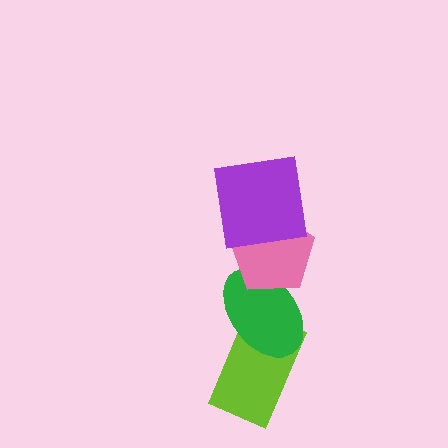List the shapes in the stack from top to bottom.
From top to bottom: the purple square, the pink pentagon, the green ellipse, the lime rectangle.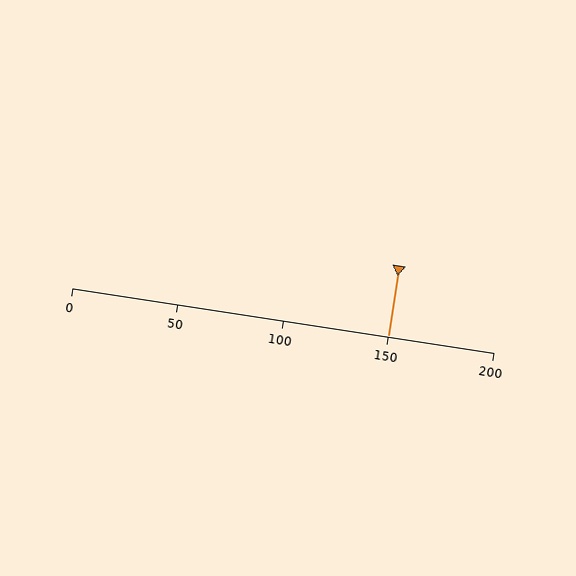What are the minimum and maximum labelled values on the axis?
The axis runs from 0 to 200.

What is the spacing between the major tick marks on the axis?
The major ticks are spaced 50 apart.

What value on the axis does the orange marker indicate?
The marker indicates approximately 150.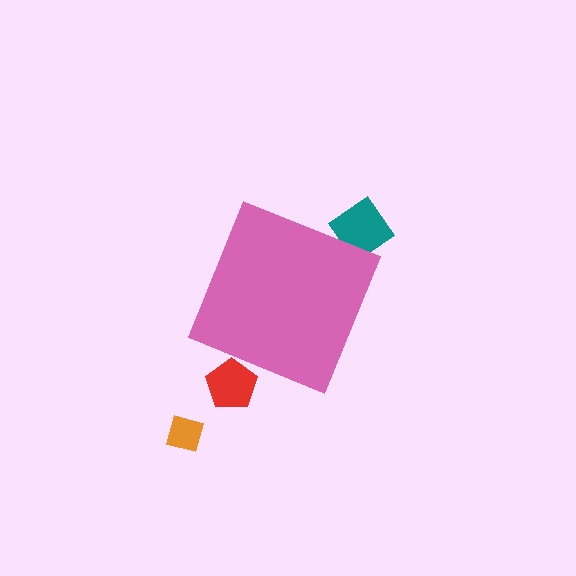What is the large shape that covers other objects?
A pink diamond.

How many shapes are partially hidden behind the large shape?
2 shapes are partially hidden.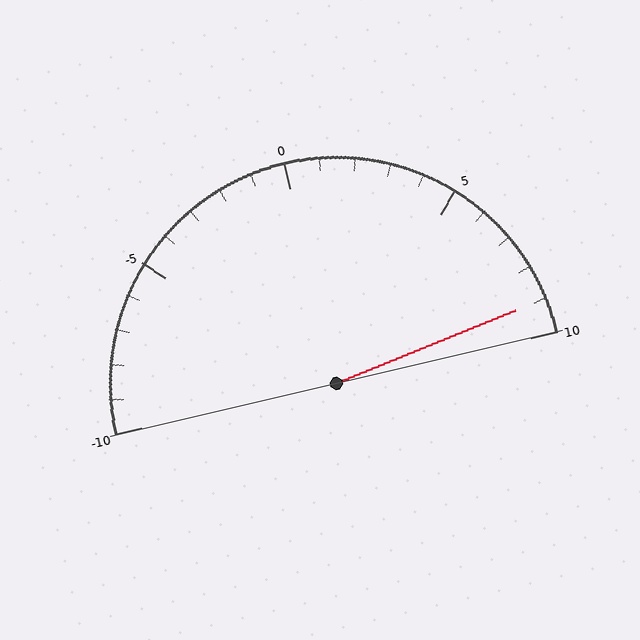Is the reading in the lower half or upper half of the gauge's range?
The reading is in the upper half of the range (-10 to 10).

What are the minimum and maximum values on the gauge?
The gauge ranges from -10 to 10.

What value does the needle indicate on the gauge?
The needle indicates approximately 9.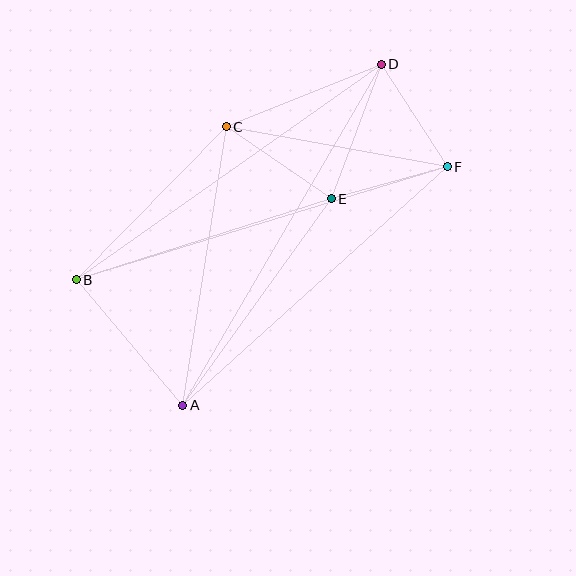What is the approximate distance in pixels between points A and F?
The distance between A and F is approximately 356 pixels.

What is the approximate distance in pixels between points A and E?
The distance between A and E is approximately 254 pixels.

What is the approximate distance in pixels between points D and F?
The distance between D and F is approximately 122 pixels.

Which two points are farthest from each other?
Points A and D are farthest from each other.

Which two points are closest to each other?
Points E and F are closest to each other.